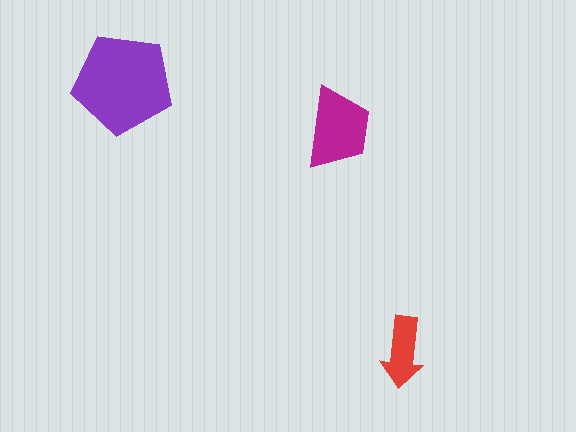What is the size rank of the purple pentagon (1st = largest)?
1st.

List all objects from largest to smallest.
The purple pentagon, the magenta trapezoid, the red arrow.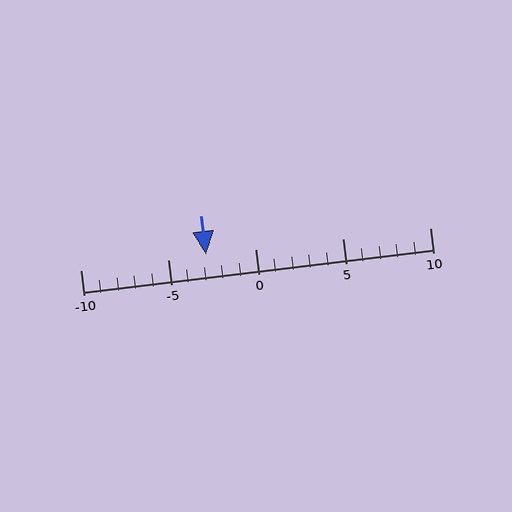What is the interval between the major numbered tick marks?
The major tick marks are spaced 5 units apart.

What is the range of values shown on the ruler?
The ruler shows values from -10 to 10.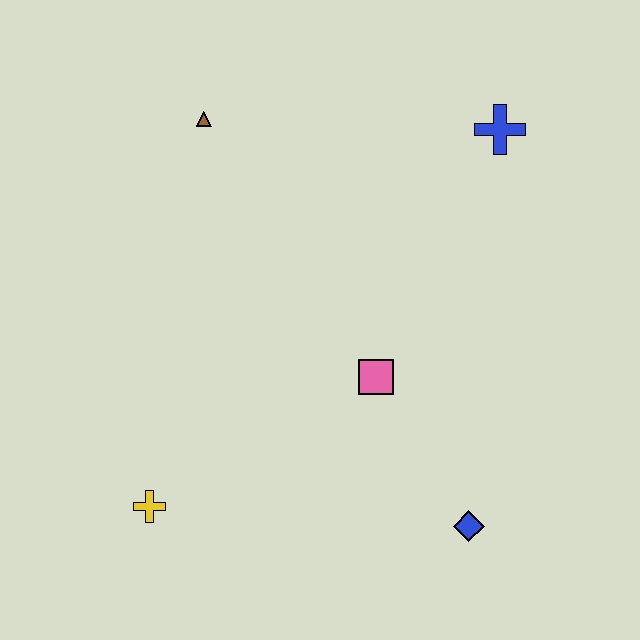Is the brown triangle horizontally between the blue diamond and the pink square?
No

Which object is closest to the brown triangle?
The blue cross is closest to the brown triangle.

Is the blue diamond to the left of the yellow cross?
No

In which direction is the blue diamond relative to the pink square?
The blue diamond is below the pink square.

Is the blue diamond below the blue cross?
Yes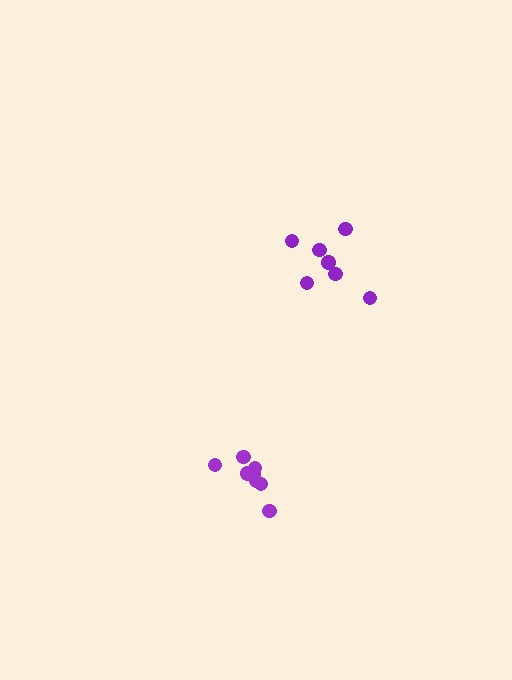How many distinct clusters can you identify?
There are 2 distinct clusters.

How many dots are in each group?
Group 1: 7 dots, Group 2: 8 dots (15 total).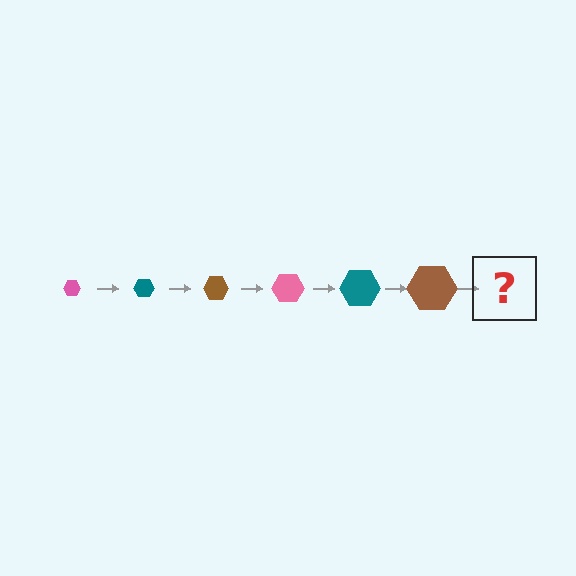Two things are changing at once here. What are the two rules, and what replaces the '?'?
The two rules are that the hexagon grows larger each step and the color cycles through pink, teal, and brown. The '?' should be a pink hexagon, larger than the previous one.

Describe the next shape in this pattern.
It should be a pink hexagon, larger than the previous one.